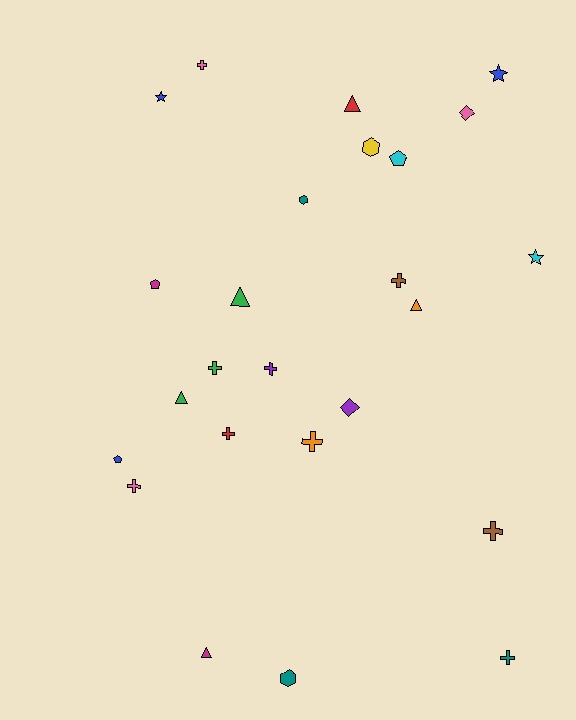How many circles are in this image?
There are no circles.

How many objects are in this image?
There are 25 objects.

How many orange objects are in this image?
There are 2 orange objects.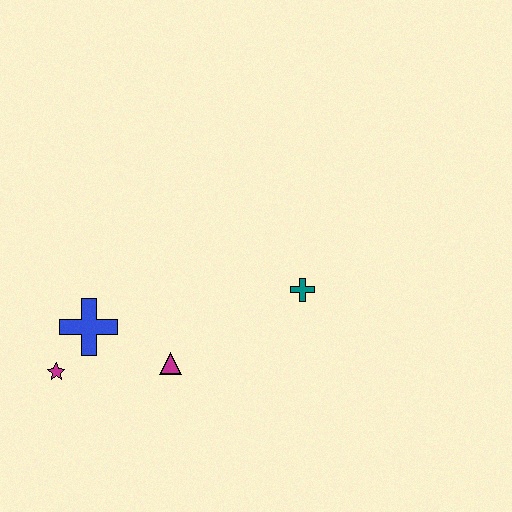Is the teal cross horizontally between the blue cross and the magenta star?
No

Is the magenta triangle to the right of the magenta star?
Yes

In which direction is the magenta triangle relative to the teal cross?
The magenta triangle is to the left of the teal cross.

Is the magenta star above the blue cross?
No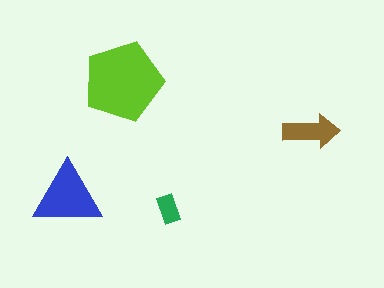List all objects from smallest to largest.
The green rectangle, the brown arrow, the blue triangle, the lime pentagon.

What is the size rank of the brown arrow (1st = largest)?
3rd.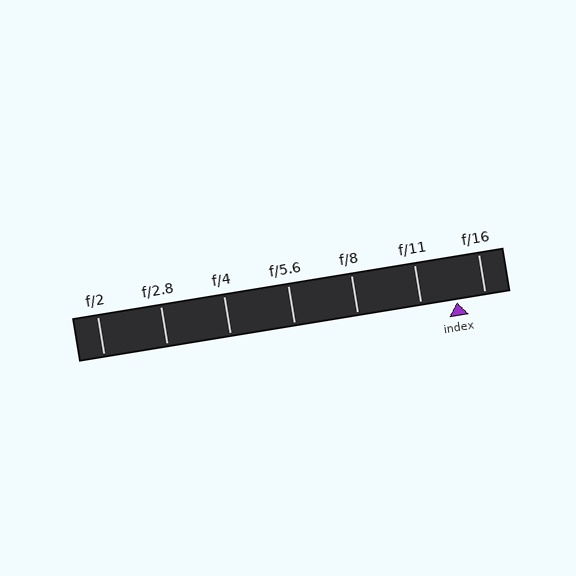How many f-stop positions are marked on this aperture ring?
There are 7 f-stop positions marked.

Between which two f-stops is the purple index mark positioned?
The index mark is between f/11 and f/16.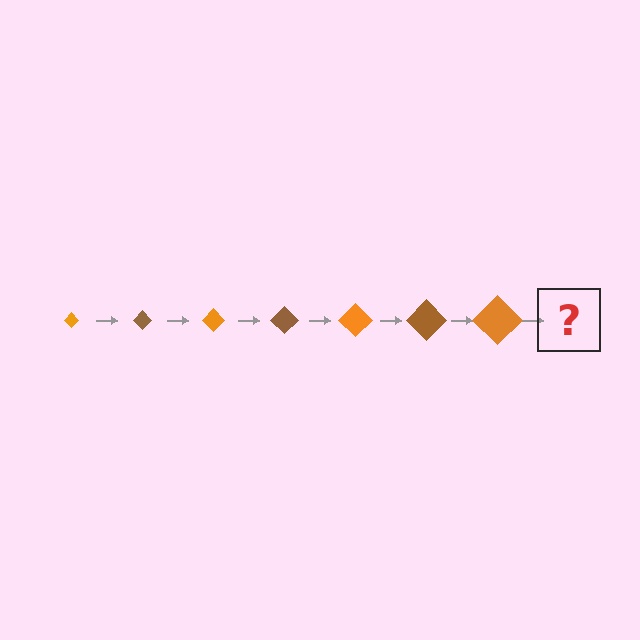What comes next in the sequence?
The next element should be a brown diamond, larger than the previous one.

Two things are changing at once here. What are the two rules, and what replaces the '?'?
The two rules are that the diamond grows larger each step and the color cycles through orange and brown. The '?' should be a brown diamond, larger than the previous one.